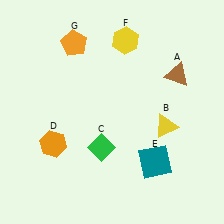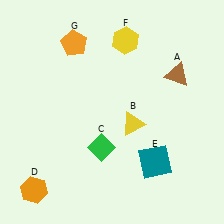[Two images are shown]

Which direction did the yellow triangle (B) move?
The yellow triangle (B) moved left.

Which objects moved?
The objects that moved are: the yellow triangle (B), the orange hexagon (D).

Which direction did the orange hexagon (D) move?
The orange hexagon (D) moved down.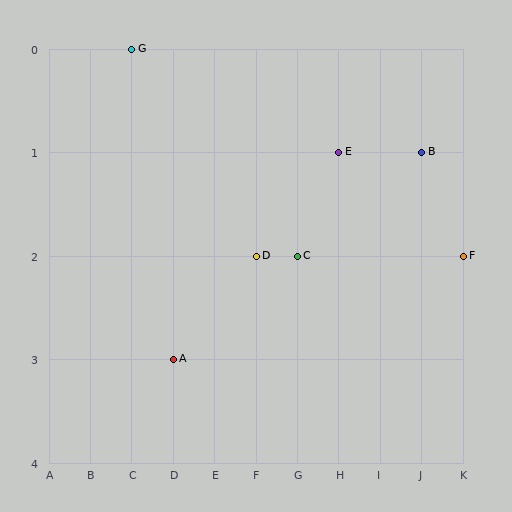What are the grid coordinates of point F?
Point F is at grid coordinates (K, 2).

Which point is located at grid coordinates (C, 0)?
Point G is at (C, 0).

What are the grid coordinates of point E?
Point E is at grid coordinates (H, 1).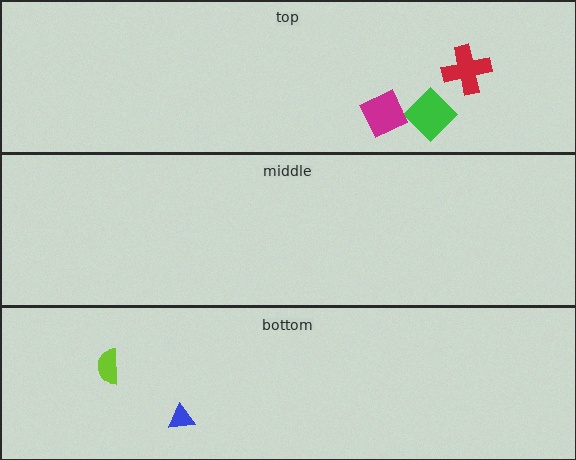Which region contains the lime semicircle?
The bottom region.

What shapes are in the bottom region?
The lime semicircle, the blue triangle.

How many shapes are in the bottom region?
2.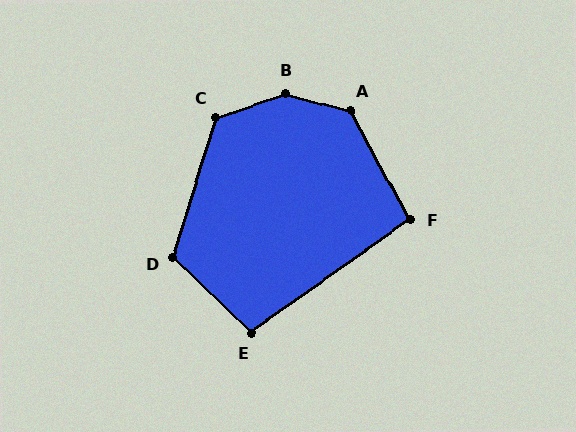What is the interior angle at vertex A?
Approximately 134 degrees (obtuse).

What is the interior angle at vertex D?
Approximately 117 degrees (obtuse).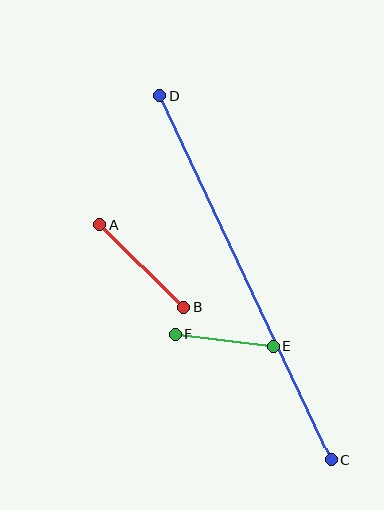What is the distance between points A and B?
The distance is approximately 118 pixels.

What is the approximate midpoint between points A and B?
The midpoint is at approximately (142, 266) pixels.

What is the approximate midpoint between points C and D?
The midpoint is at approximately (245, 278) pixels.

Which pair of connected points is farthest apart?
Points C and D are farthest apart.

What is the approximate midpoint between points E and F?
The midpoint is at approximately (225, 340) pixels.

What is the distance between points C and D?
The distance is approximately 402 pixels.